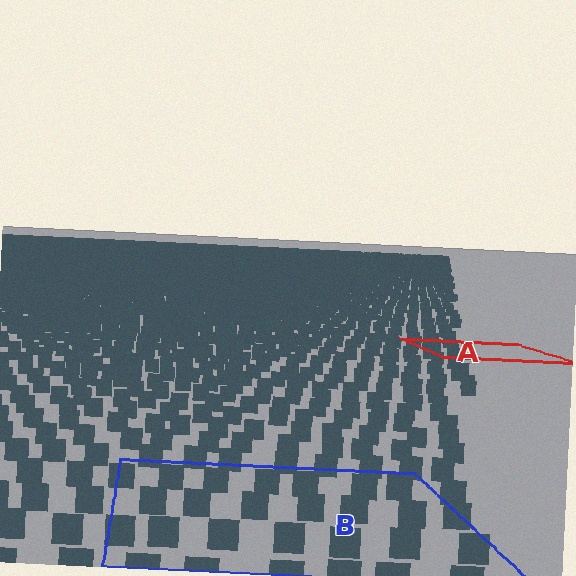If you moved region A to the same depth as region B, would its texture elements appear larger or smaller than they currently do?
They would appear larger. At a closer depth, the same texture elements are projected at a bigger on-screen size.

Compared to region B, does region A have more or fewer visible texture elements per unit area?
Region A has more texture elements per unit area — they are packed more densely because it is farther away.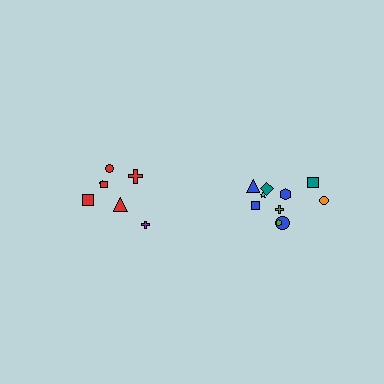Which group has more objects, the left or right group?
The right group.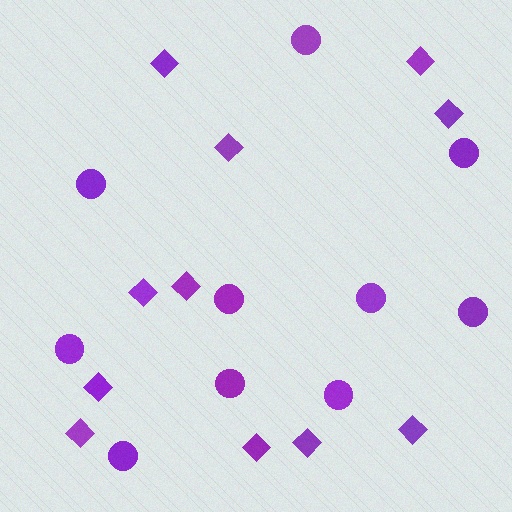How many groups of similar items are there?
There are 2 groups: one group of circles (10) and one group of diamonds (11).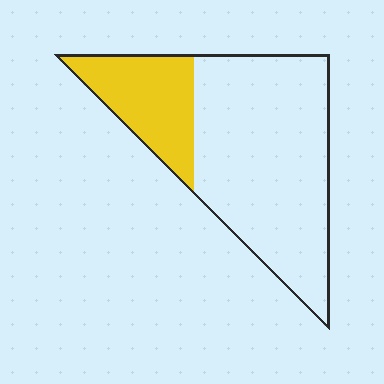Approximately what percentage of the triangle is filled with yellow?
Approximately 25%.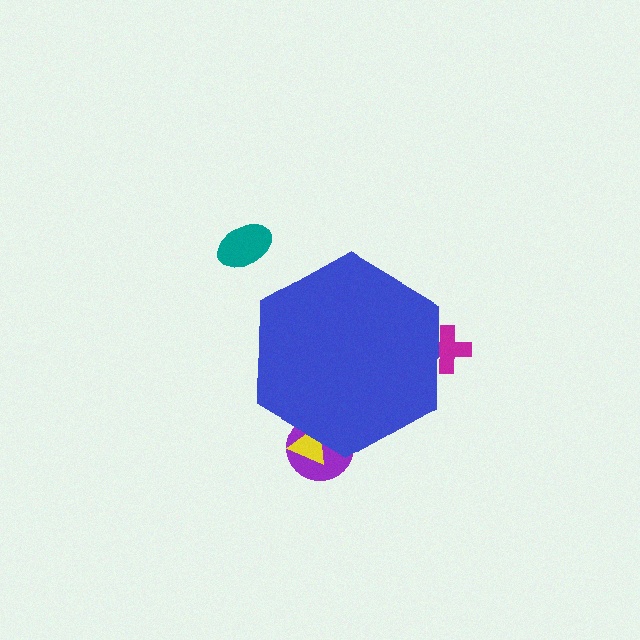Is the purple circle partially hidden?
Yes, the purple circle is partially hidden behind the blue hexagon.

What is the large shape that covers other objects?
A blue hexagon.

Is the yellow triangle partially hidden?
Yes, the yellow triangle is partially hidden behind the blue hexagon.